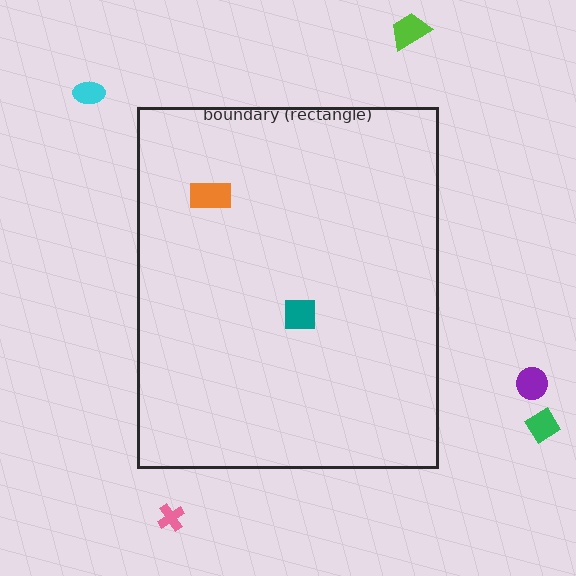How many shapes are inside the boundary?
2 inside, 5 outside.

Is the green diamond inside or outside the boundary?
Outside.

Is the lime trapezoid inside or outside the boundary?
Outside.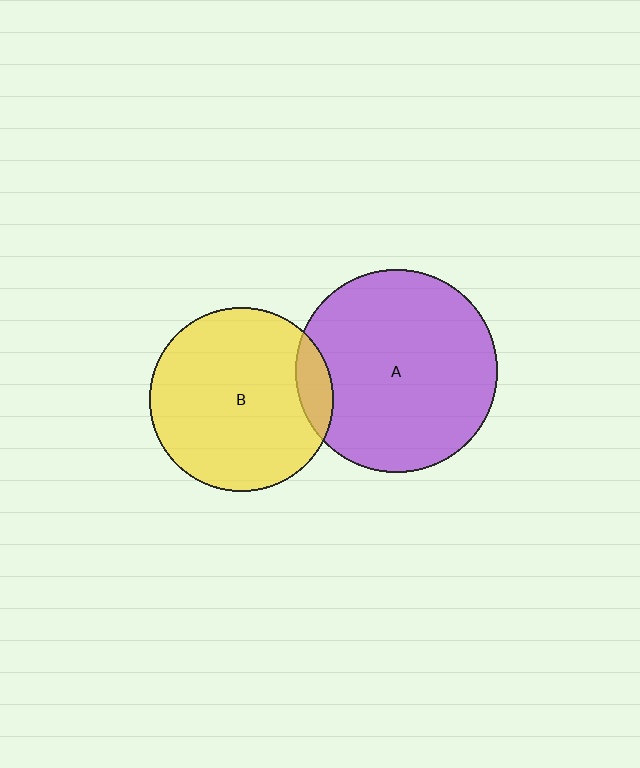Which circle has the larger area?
Circle A (purple).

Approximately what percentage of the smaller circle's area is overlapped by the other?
Approximately 10%.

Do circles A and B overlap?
Yes.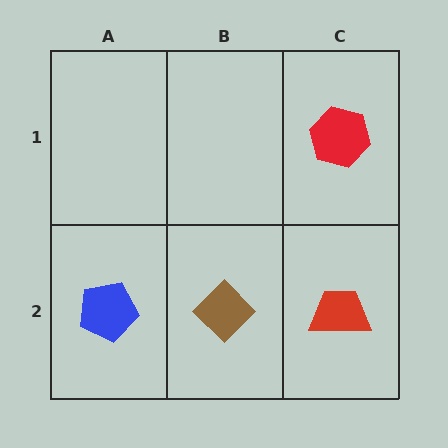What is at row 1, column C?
A red hexagon.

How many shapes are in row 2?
3 shapes.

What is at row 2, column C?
A red trapezoid.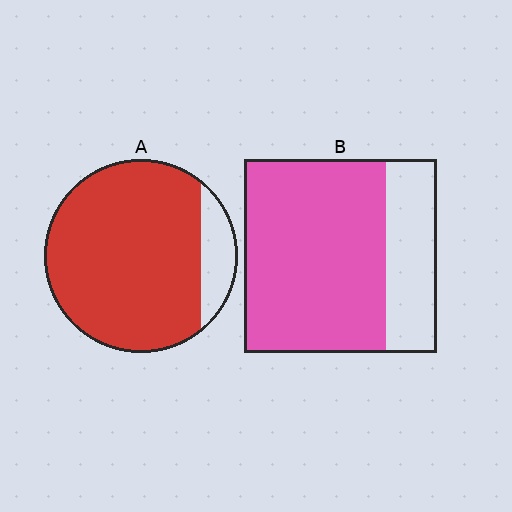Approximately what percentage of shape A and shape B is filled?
A is approximately 85% and B is approximately 75%.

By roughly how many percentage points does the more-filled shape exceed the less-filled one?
By roughly 15 percentage points (A over B).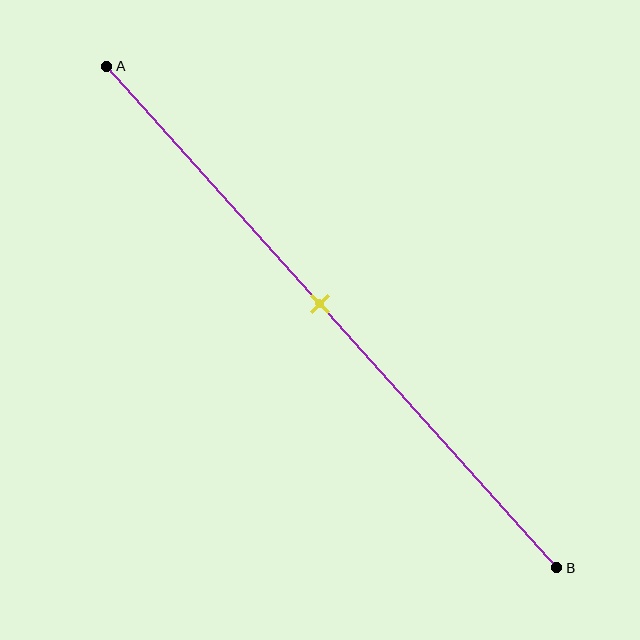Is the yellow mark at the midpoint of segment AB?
Yes, the mark is approximately at the midpoint.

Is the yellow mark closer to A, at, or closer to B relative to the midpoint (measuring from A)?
The yellow mark is approximately at the midpoint of segment AB.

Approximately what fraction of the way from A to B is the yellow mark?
The yellow mark is approximately 45% of the way from A to B.